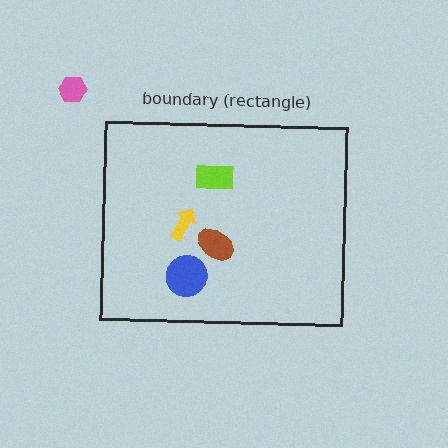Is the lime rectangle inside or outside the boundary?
Inside.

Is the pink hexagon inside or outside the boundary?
Outside.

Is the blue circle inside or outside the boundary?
Inside.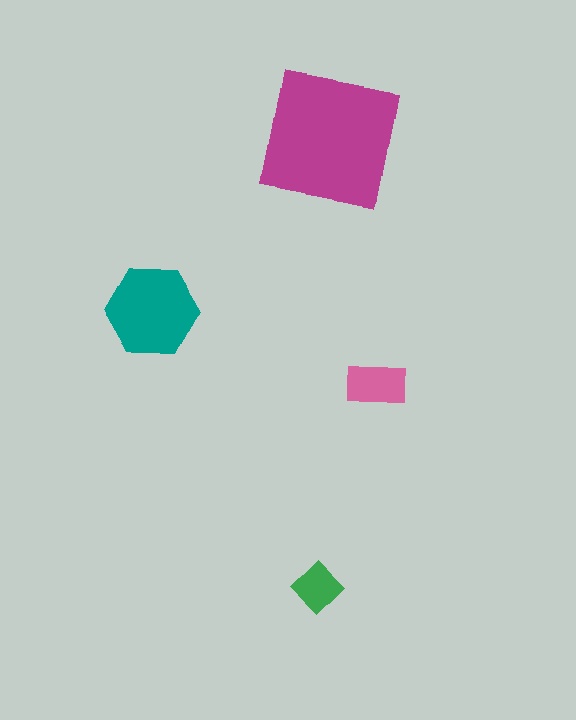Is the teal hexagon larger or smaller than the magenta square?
Smaller.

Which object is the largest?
The magenta square.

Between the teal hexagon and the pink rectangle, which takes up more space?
The teal hexagon.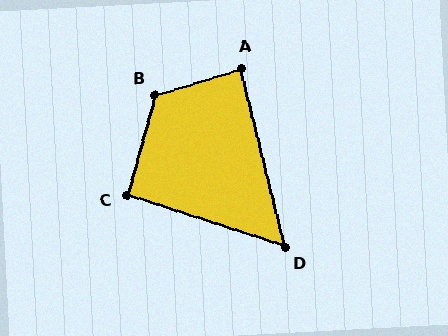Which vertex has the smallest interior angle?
D, at approximately 58 degrees.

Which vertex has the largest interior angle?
B, at approximately 122 degrees.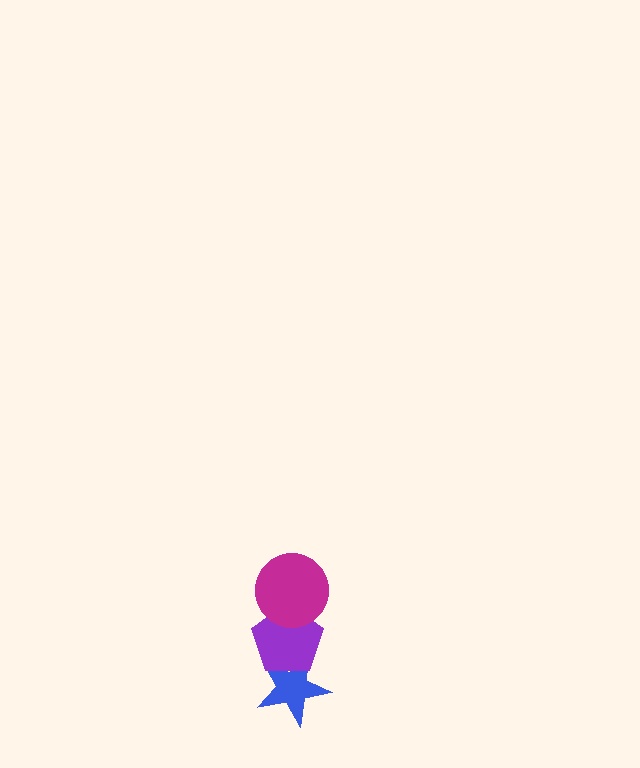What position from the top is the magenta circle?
The magenta circle is 1st from the top.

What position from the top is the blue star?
The blue star is 3rd from the top.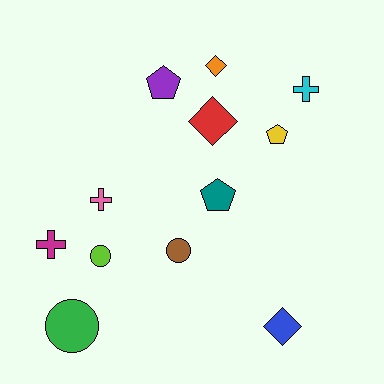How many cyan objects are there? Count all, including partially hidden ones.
There is 1 cyan object.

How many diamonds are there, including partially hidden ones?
There are 3 diamonds.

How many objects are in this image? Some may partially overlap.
There are 12 objects.